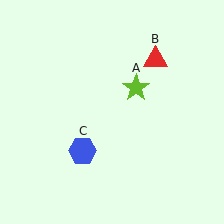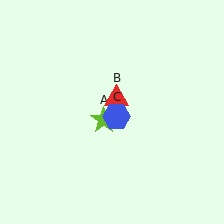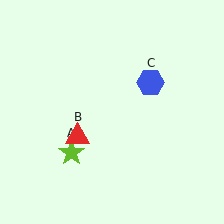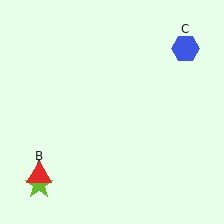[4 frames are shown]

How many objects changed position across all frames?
3 objects changed position: lime star (object A), red triangle (object B), blue hexagon (object C).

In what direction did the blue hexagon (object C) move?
The blue hexagon (object C) moved up and to the right.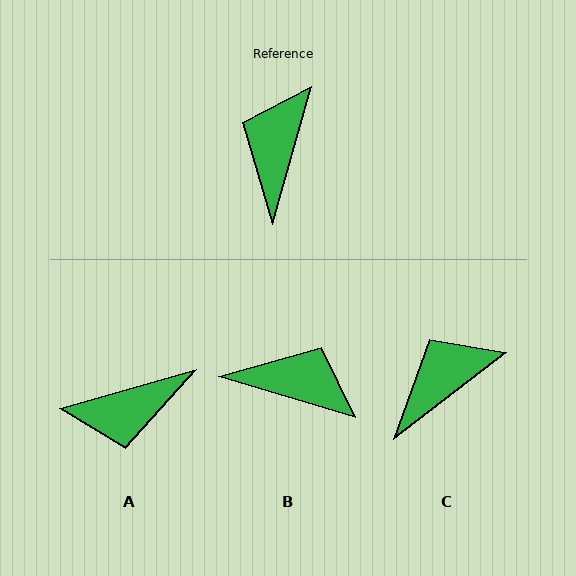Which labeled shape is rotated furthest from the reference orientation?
A, about 122 degrees away.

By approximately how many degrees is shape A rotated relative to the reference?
Approximately 122 degrees counter-clockwise.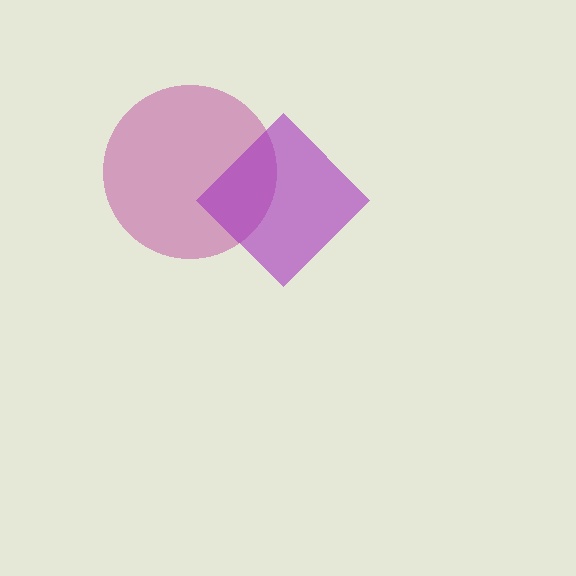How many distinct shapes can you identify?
There are 2 distinct shapes: a magenta circle, a purple diamond.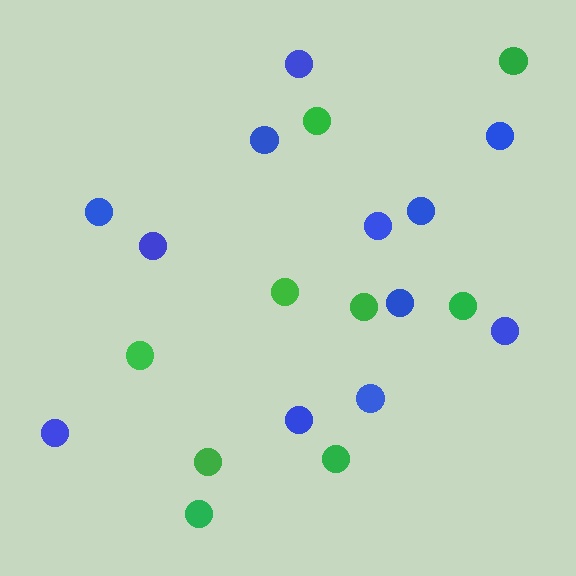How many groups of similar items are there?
There are 2 groups: one group of blue circles (12) and one group of green circles (9).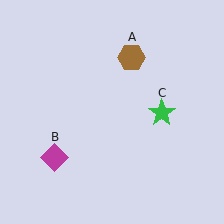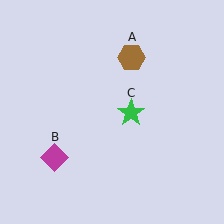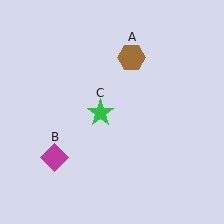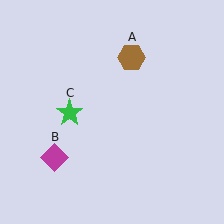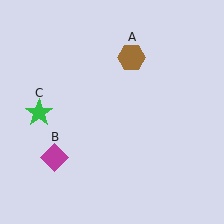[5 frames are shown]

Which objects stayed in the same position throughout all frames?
Brown hexagon (object A) and magenta diamond (object B) remained stationary.